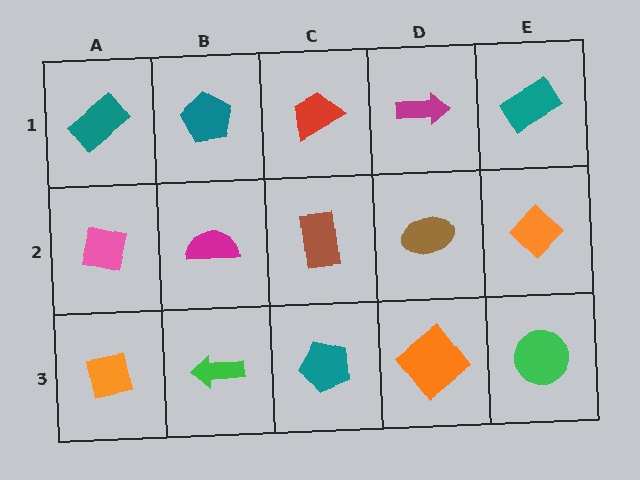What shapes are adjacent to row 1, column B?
A magenta semicircle (row 2, column B), a teal rectangle (row 1, column A), a red trapezoid (row 1, column C).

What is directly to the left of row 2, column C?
A magenta semicircle.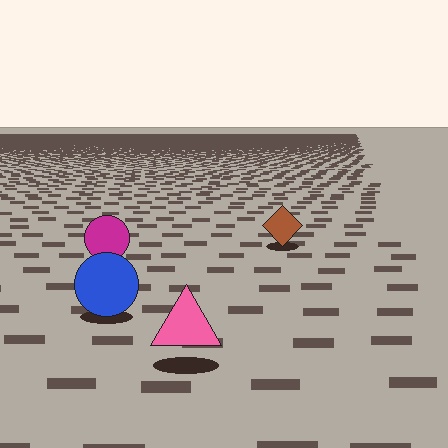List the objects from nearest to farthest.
From nearest to farthest: the pink triangle, the blue circle, the magenta circle, the brown diamond.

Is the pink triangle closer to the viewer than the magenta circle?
Yes. The pink triangle is closer — you can tell from the texture gradient: the ground texture is coarser near it.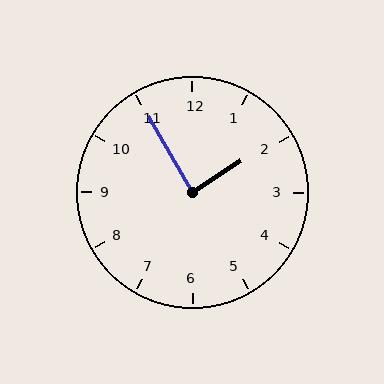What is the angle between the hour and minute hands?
Approximately 88 degrees.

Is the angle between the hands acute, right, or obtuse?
It is right.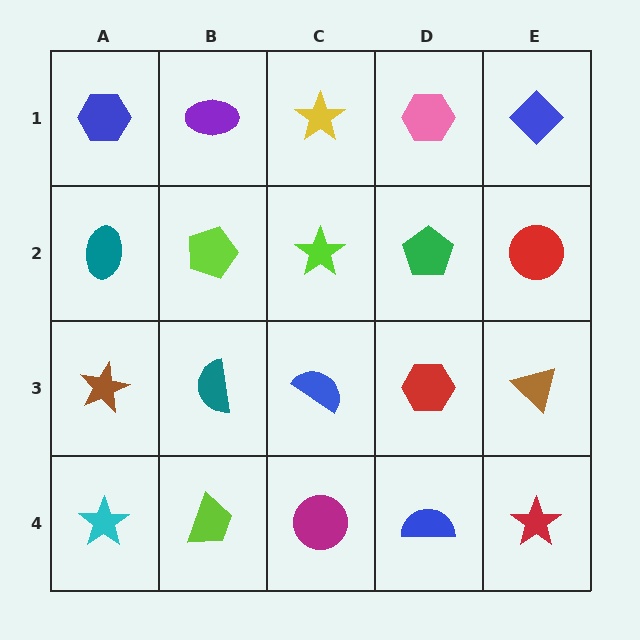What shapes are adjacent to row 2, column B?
A purple ellipse (row 1, column B), a teal semicircle (row 3, column B), a teal ellipse (row 2, column A), a lime star (row 2, column C).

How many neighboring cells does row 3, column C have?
4.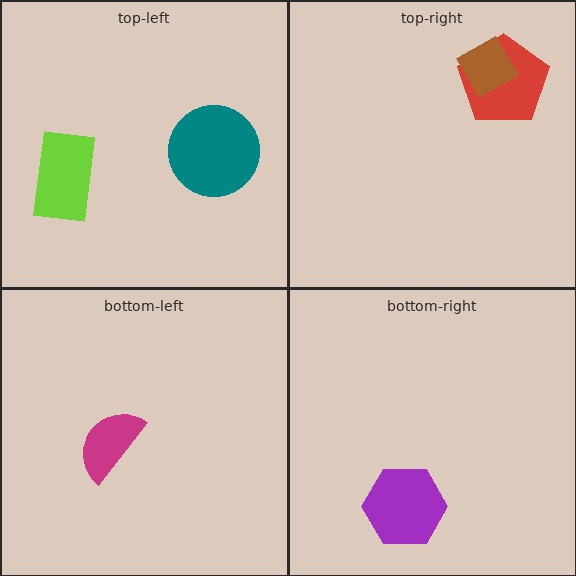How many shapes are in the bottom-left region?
1.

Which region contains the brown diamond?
The top-right region.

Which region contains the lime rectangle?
The top-left region.